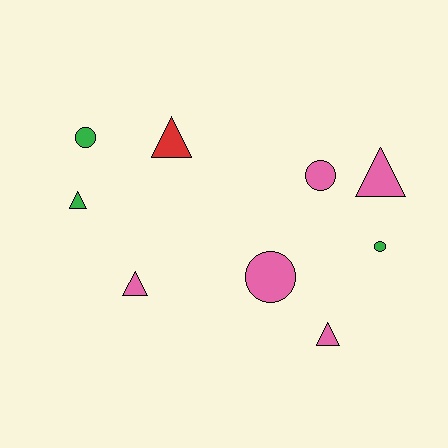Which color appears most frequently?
Pink, with 5 objects.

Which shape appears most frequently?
Triangle, with 5 objects.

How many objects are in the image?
There are 9 objects.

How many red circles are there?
There are no red circles.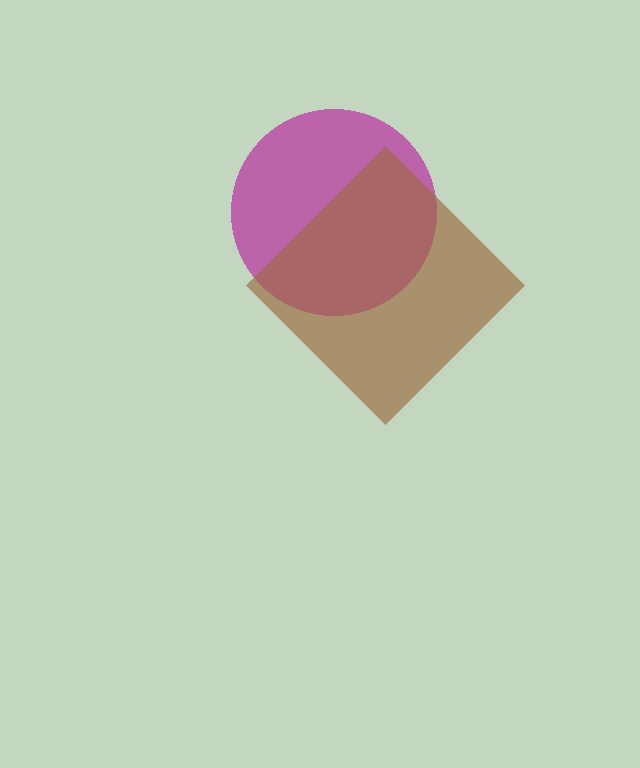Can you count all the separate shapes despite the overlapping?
Yes, there are 2 separate shapes.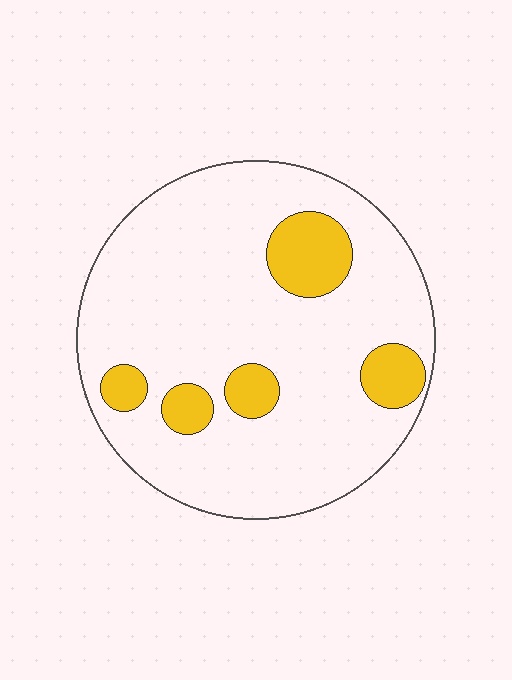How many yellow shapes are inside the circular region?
5.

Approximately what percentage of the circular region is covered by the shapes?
Approximately 15%.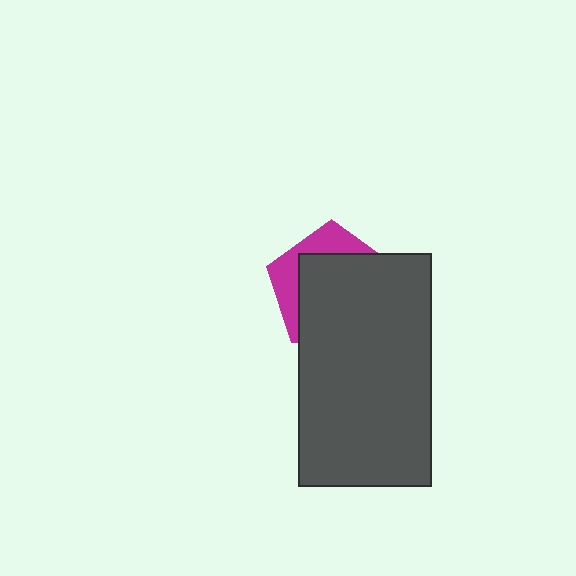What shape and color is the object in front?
The object in front is a dark gray rectangle.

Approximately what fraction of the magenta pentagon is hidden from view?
Roughly 70% of the magenta pentagon is hidden behind the dark gray rectangle.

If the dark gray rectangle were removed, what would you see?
You would see the complete magenta pentagon.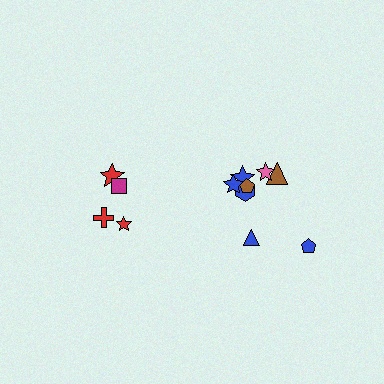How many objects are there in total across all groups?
There are 12 objects.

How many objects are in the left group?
There are 4 objects.